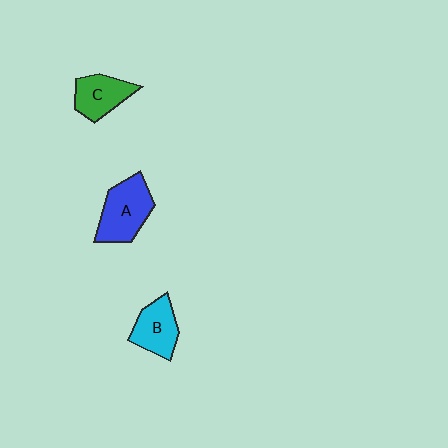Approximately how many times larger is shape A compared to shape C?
Approximately 1.4 times.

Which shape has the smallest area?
Shape C (green).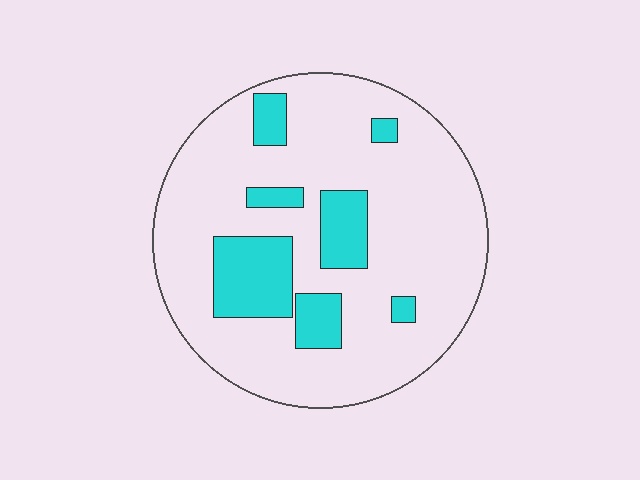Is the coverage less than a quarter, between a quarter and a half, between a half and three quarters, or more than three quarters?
Less than a quarter.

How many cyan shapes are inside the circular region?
7.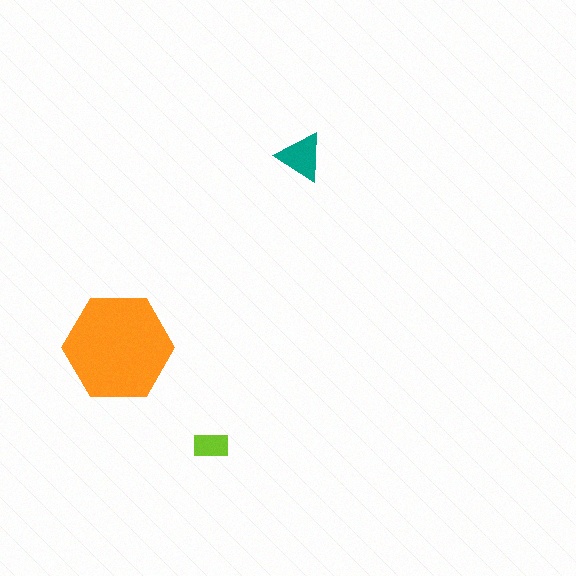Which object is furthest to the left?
The orange hexagon is leftmost.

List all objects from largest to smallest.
The orange hexagon, the teal triangle, the lime rectangle.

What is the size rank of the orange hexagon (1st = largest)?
1st.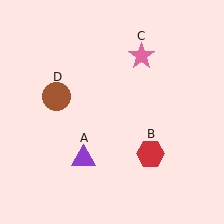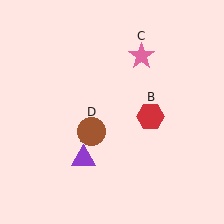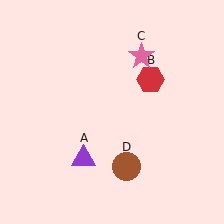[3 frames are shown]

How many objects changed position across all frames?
2 objects changed position: red hexagon (object B), brown circle (object D).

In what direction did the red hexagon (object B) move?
The red hexagon (object B) moved up.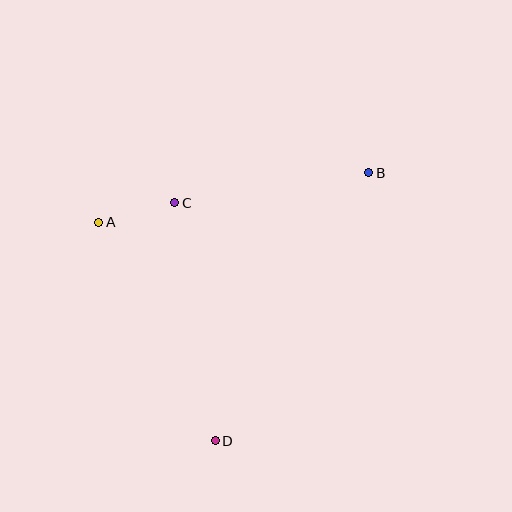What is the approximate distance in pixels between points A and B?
The distance between A and B is approximately 274 pixels.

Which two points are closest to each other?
Points A and C are closest to each other.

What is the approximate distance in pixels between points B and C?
The distance between B and C is approximately 196 pixels.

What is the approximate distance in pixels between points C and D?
The distance between C and D is approximately 241 pixels.